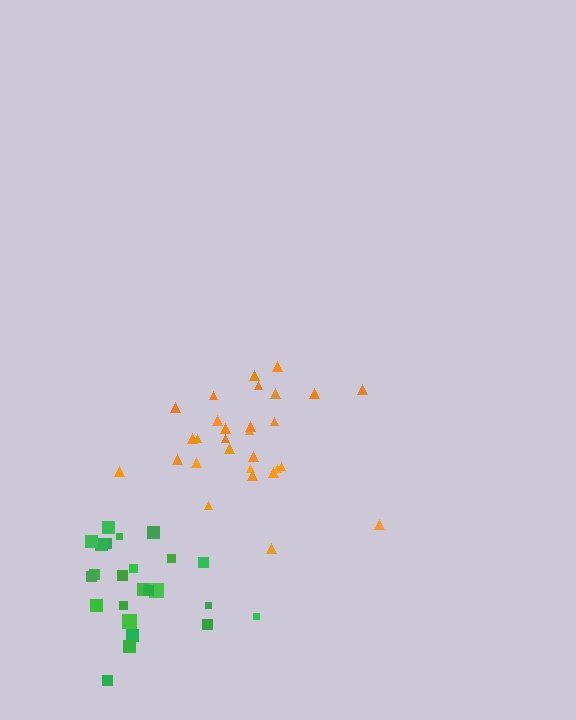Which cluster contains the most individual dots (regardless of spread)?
Orange (29).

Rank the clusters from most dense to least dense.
green, orange.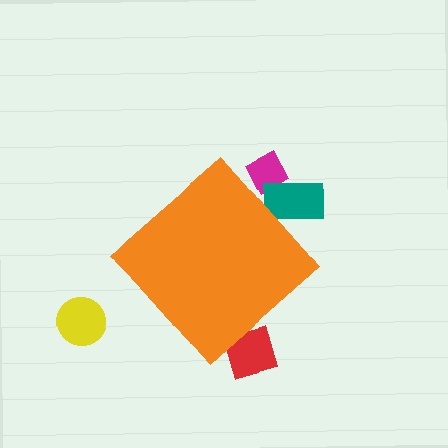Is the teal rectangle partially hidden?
Yes, the teal rectangle is partially hidden behind the orange diamond.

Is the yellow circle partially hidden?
No, the yellow circle is fully visible.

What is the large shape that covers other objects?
An orange diamond.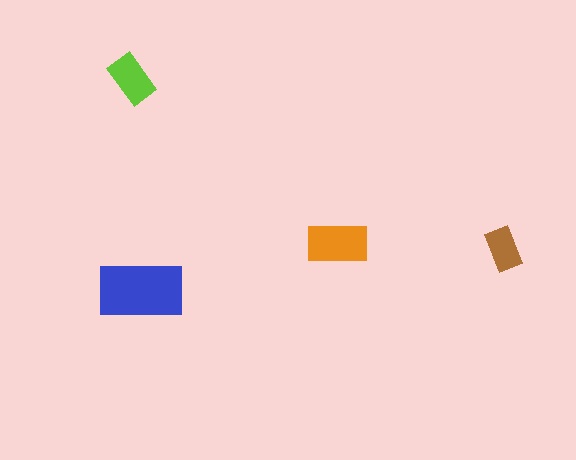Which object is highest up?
The lime rectangle is topmost.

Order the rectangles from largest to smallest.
the blue one, the orange one, the lime one, the brown one.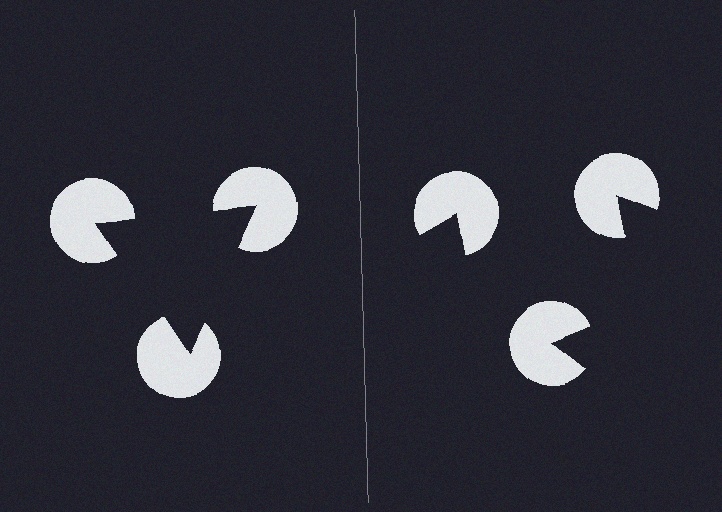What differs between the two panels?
The pac-man discs are positioned identically on both sides; only the wedge orientations differ. On the left they align to a triangle; on the right they are misaligned.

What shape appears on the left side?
An illusory triangle.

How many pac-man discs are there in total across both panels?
6 — 3 on each side.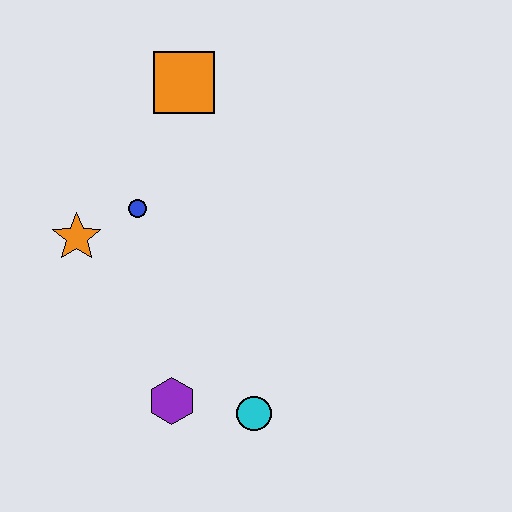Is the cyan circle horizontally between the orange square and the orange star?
No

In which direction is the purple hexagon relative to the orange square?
The purple hexagon is below the orange square.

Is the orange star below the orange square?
Yes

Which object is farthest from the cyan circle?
The orange square is farthest from the cyan circle.